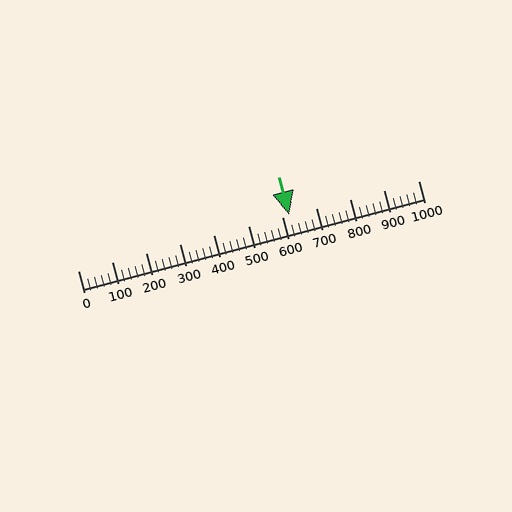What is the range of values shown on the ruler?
The ruler shows values from 0 to 1000.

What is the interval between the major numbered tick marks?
The major tick marks are spaced 100 units apart.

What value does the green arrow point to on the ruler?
The green arrow points to approximately 620.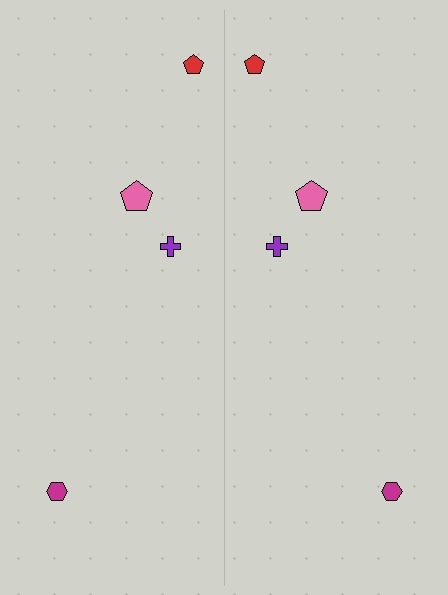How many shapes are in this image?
There are 8 shapes in this image.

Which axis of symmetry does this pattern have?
The pattern has a vertical axis of symmetry running through the center of the image.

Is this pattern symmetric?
Yes, this pattern has bilateral (reflection) symmetry.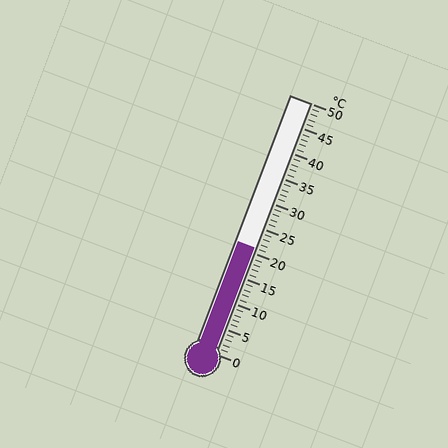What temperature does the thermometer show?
The thermometer shows approximately 21°C.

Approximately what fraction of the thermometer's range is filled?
The thermometer is filled to approximately 40% of its range.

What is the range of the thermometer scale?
The thermometer scale ranges from 0°C to 50°C.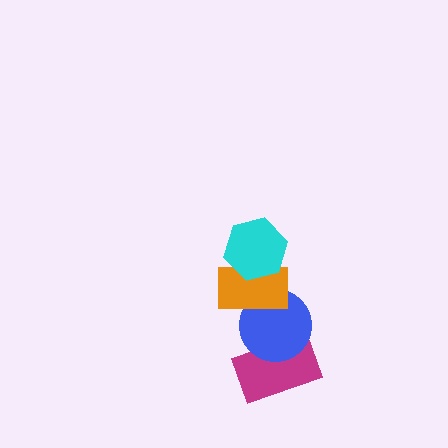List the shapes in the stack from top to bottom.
From top to bottom: the cyan hexagon, the orange rectangle, the blue circle, the magenta rectangle.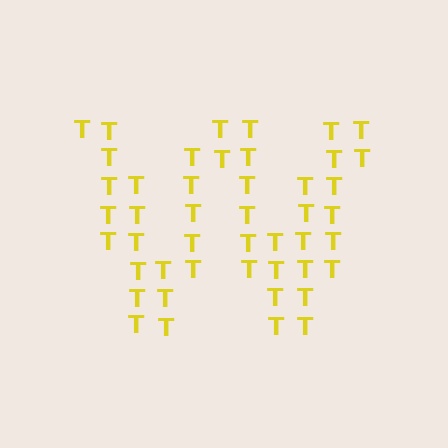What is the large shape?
The large shape is the letter W.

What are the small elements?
The small elements are letter T's.